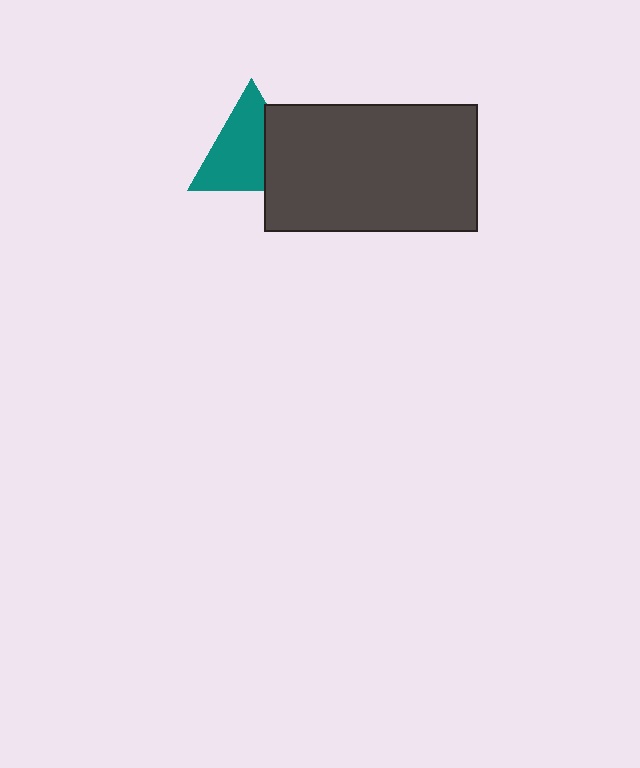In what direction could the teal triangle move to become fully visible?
The teal triangle could move left. That would shift it out from behind the dark gray rectangle entirely.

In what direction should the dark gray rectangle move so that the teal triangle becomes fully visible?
The dark gray rectangle should move right. That is the shortest direction to clear the overlap and leave the teal triangle fully visible.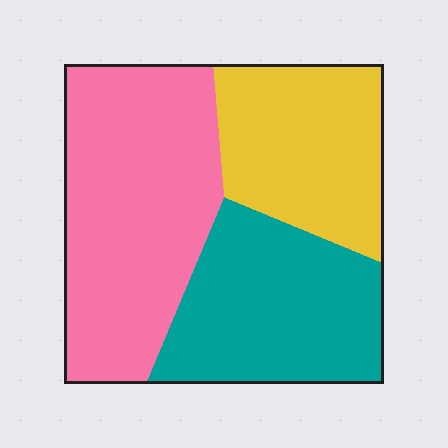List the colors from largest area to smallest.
From largest to smallest: pink, teal, yellow.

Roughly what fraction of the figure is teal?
Teal takes up between a sixth and a third of the figure.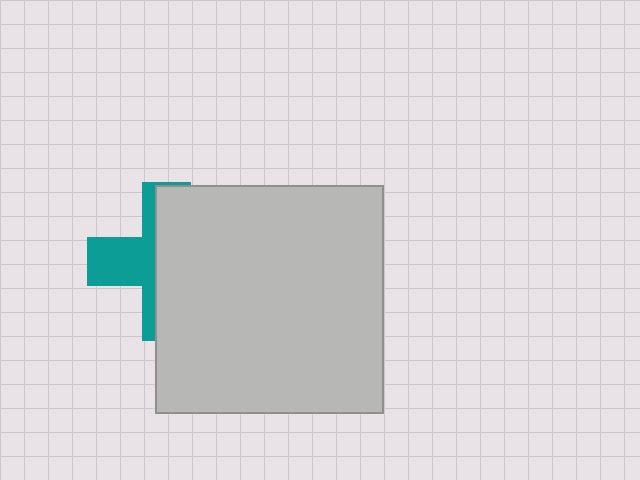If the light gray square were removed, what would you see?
You would see the complete teal cross.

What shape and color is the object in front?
The object in front is a light gray square.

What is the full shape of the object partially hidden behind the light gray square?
The partially hidden object is a teal cross.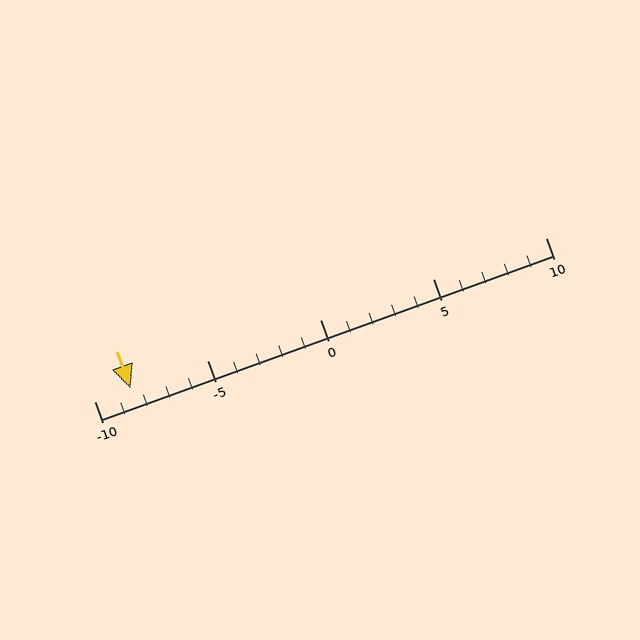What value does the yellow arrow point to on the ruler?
The yellow arrow points to approximately -8.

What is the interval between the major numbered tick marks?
The major tick marks are spaced 5 units apart.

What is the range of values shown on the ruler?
The ruler shows values from -10 to 10.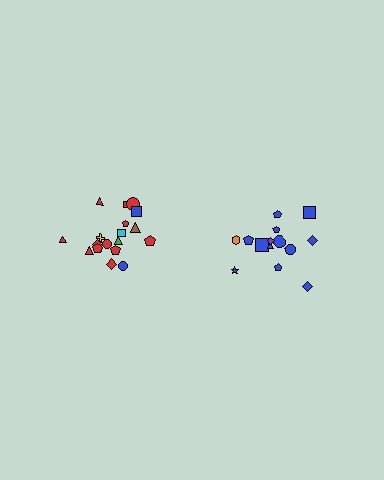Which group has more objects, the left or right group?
The left group.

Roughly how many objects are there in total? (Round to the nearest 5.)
Roughly 35 objects in total.